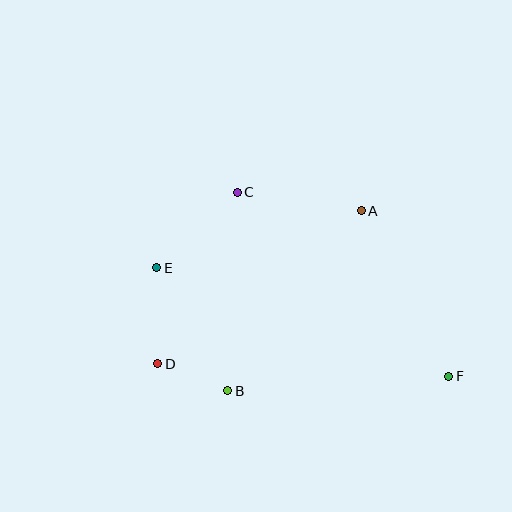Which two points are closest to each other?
Points B and D are closest to each other.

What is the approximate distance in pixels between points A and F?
The distance between A and F is approximately 187 pixels.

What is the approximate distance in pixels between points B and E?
The distance between B and E is approximately 142 pixels.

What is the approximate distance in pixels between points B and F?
The distance between B and F is approximately 222 pixels.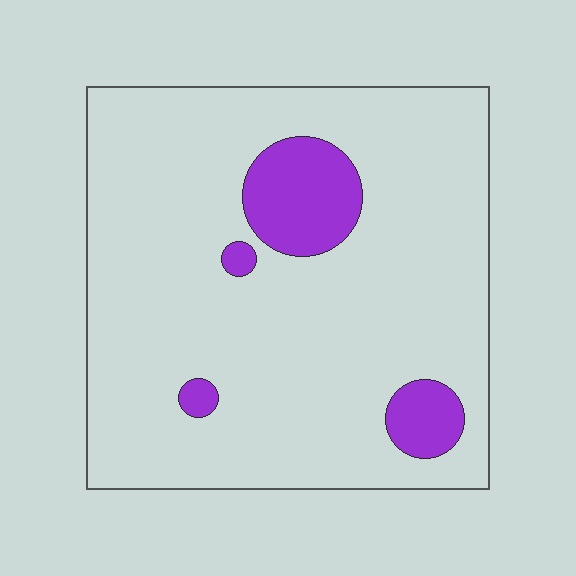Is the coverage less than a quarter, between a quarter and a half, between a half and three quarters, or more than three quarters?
Less than a quarter.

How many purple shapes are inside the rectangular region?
4.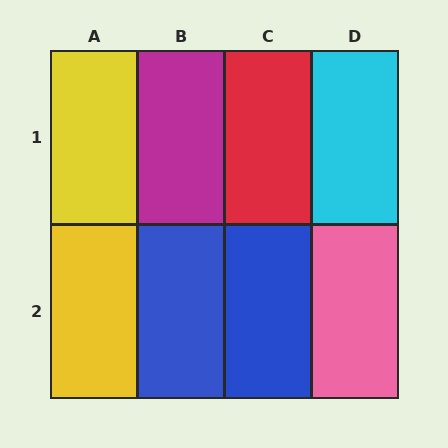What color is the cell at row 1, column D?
Cyan.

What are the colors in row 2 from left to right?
Yellow, blue, blue, pink.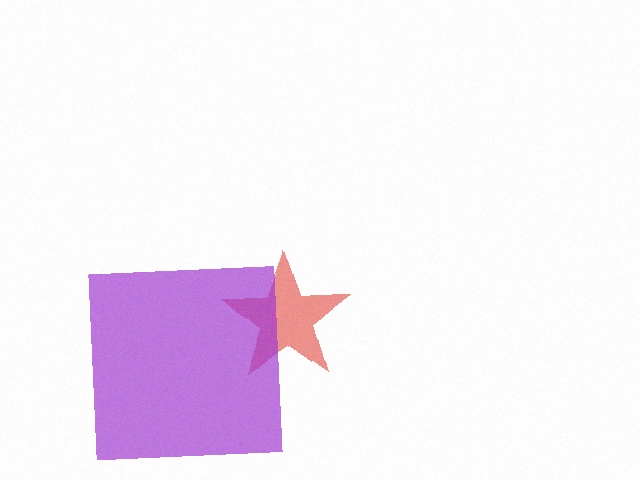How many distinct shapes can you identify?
There are 2 distinct shapes: a red star, a purple square.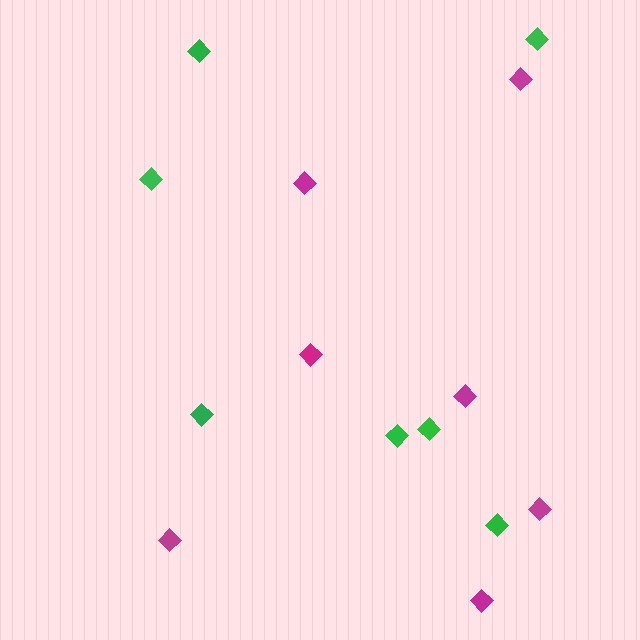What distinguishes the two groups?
There are 2 groups: one group of magenta diamonds (7) and one group of green diamonds (7).